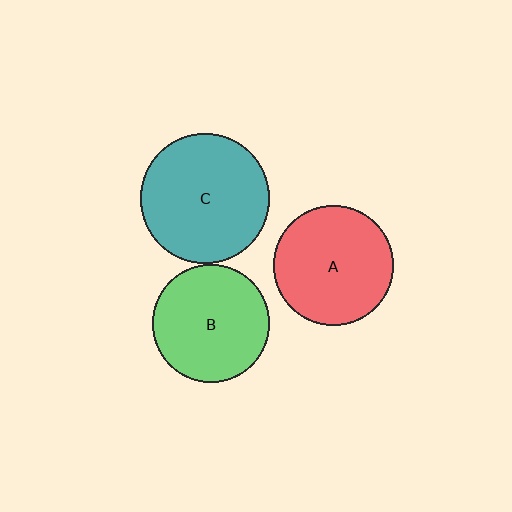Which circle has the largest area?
Circle C (teal).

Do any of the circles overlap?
No, none of the circles overlap.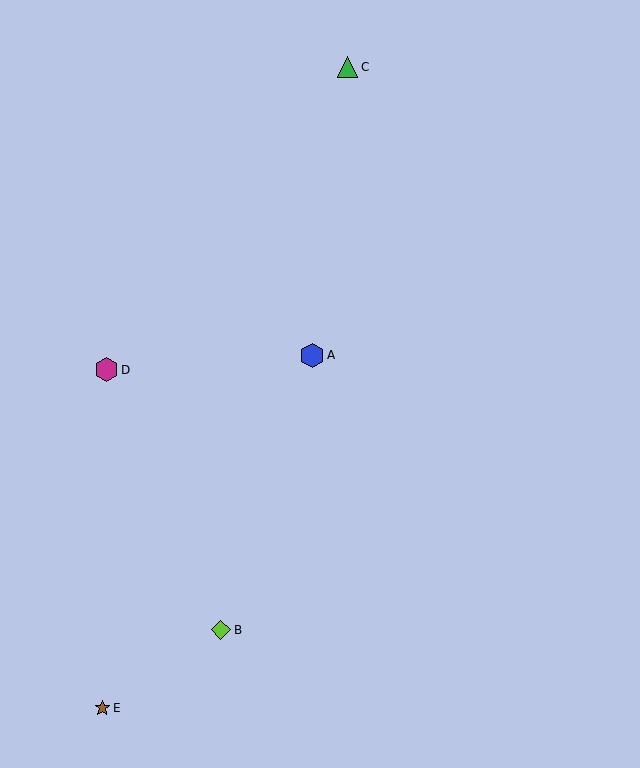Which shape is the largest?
The blue hexagon (labeled A) is the largest.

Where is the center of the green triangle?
The center of the green triangle is at (348, 67).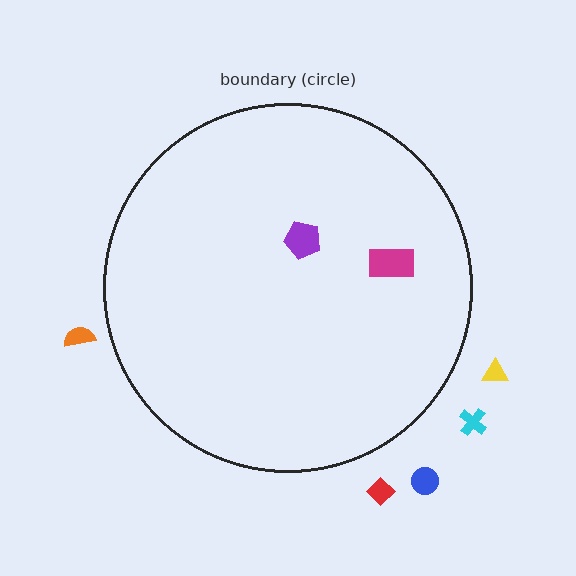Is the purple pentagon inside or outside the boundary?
Inside.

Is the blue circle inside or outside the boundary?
Outside.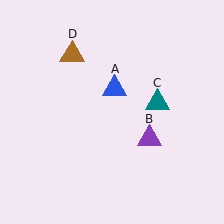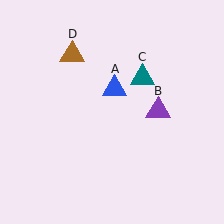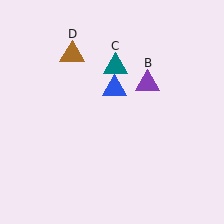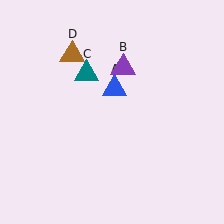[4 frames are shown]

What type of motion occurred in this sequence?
The purple triangle (object B), teal triangle (object C) rotated counterclockwise around the center of the scene.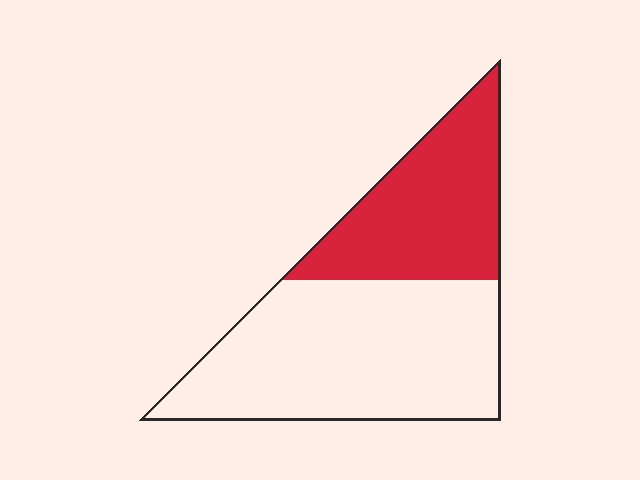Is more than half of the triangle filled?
No.